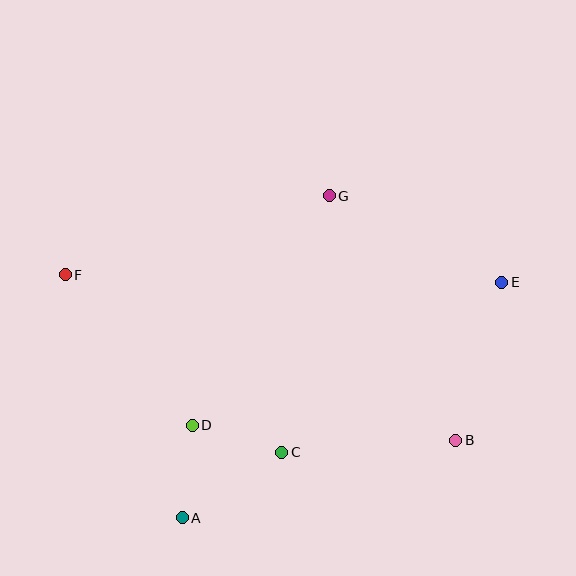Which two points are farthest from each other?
Points E and F are farthest from each other.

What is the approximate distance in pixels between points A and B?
The distance between A and B is approximately 285 pixels.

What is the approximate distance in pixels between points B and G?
The distance between B and G is approximately 276 pixels.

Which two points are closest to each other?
Points A and D are closest to each other.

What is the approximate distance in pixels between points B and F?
The distance between B and F is approximately 424 pixels.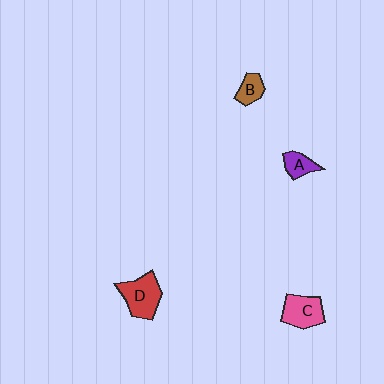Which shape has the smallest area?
Shape B (brown).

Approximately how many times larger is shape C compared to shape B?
Approximately 1.9 times.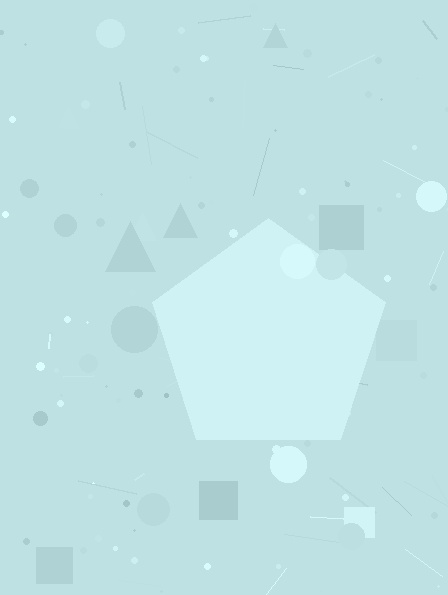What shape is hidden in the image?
A pentagon is hidden in the image.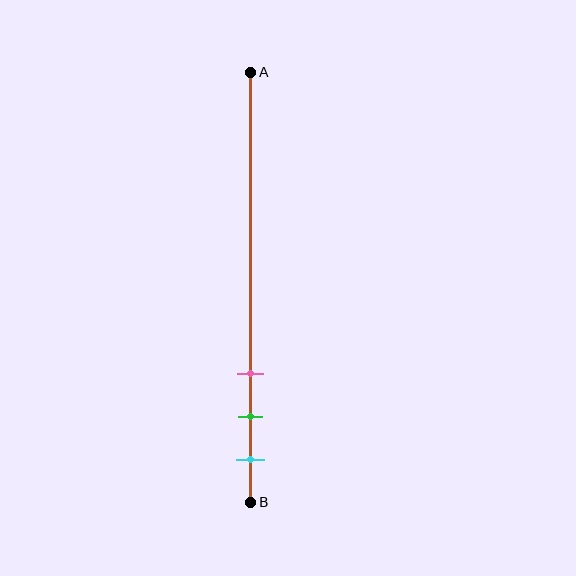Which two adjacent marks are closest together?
The green and cyan marks are the closest adjacent pair.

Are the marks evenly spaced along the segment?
Yes, the marks are approximately evenly spaced.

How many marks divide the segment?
There are 3 marks dividing the segment.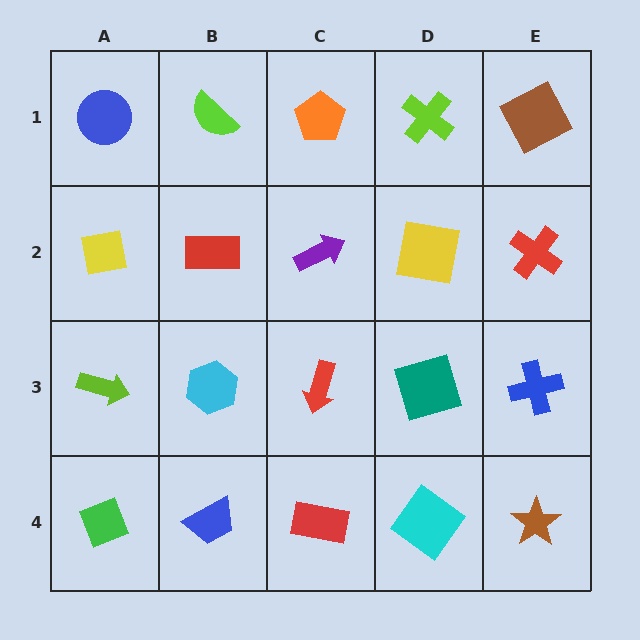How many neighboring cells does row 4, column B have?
3.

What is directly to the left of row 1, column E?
A lime cross.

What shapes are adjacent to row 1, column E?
A red cross (row 2, column E), a lime cross (row 1, column D).